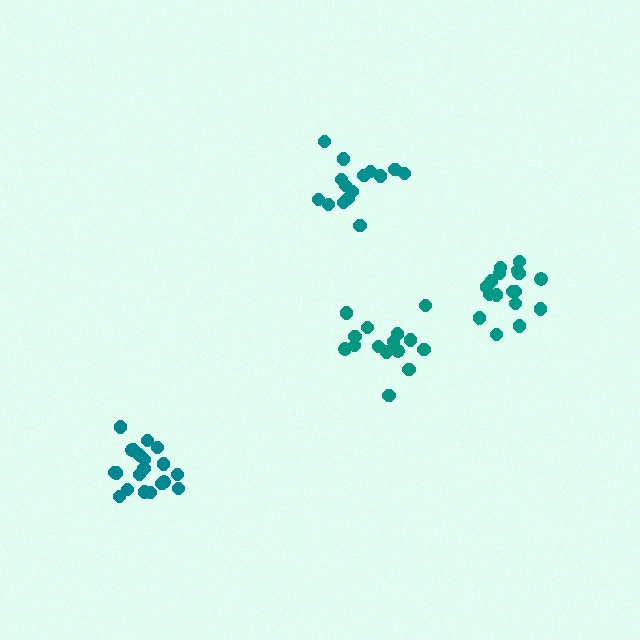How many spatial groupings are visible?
There are 4 spatial groupings.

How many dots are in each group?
Group 1: 15 dots, Group 2: 15 dots, Group 3: 17 dots, Group 4: 20 dots (67 total).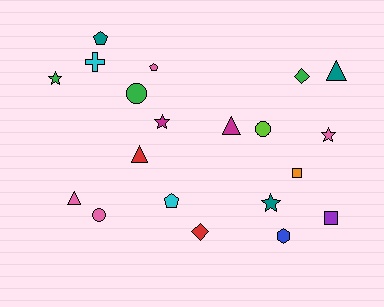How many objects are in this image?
There are 20 objects.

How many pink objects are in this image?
There are 4 pink objects.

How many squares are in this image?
There are 2 squares.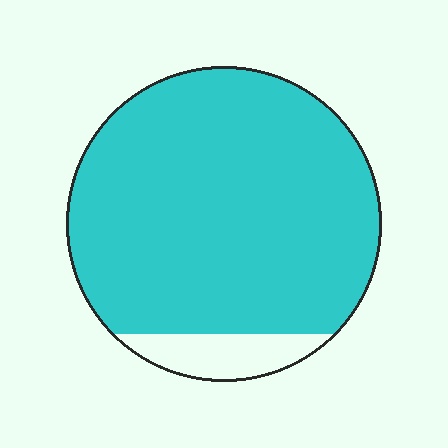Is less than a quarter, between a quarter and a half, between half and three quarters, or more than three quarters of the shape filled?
More than three quarters.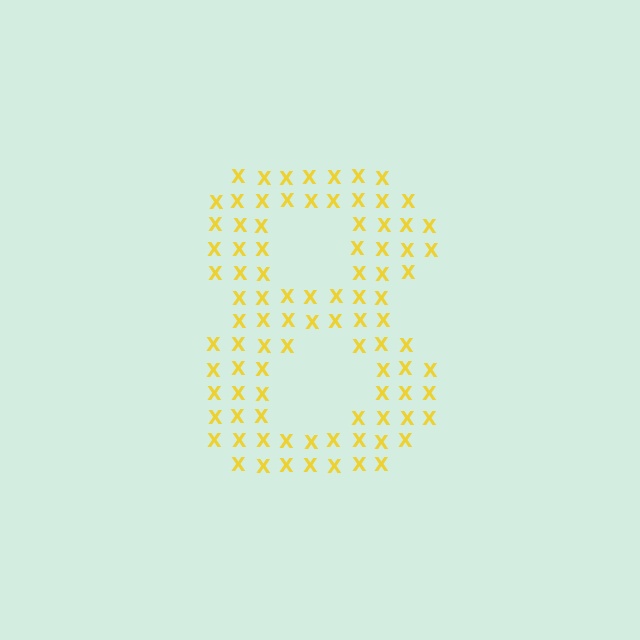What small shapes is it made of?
It is made of small letter X's.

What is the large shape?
The large shape is the digit 8.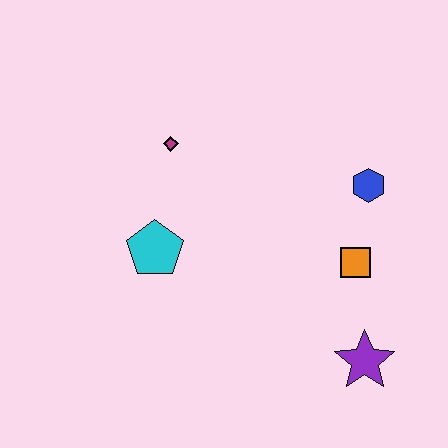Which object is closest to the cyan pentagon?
The magenta diamond is closest to the cyan pentagon.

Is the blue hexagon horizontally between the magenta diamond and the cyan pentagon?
No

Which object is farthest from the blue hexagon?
The cyan pentagon is farthest from the blue hexagon.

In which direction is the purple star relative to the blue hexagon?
The purple star is below the blue hexagon.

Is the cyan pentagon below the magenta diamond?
Yes